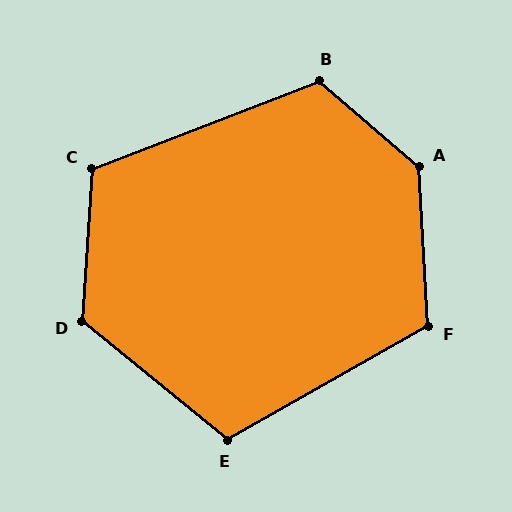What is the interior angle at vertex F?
Approximately 116 degrees (obtuse).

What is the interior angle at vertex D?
Approximately 125 degrees (obtuse).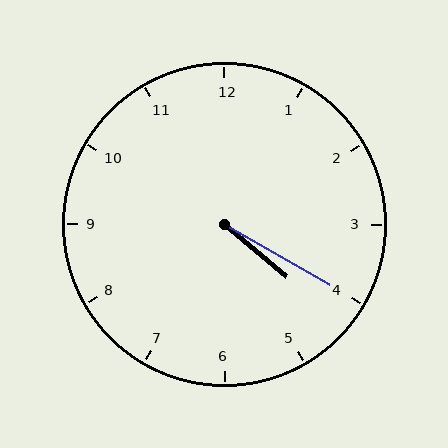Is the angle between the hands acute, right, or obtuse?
It is acute.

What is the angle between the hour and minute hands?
Approximately 10 degrees.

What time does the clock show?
4:20.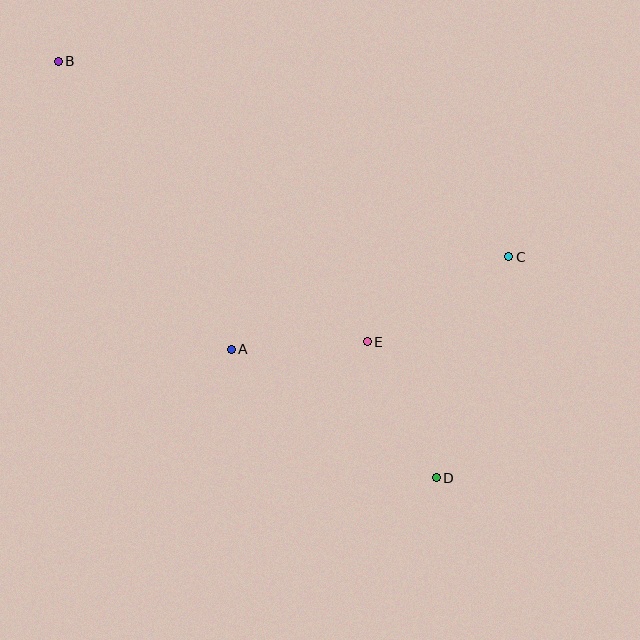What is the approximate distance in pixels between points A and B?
The distance between A and B is approximately 336 pixels.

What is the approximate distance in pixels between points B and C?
The distance between B and C is approximately 491 pixels.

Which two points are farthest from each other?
Points B and D are farthest from each other.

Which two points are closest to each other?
Points A and E are closest to each other.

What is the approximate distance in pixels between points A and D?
The distance between A and D is approximately 242 pixels.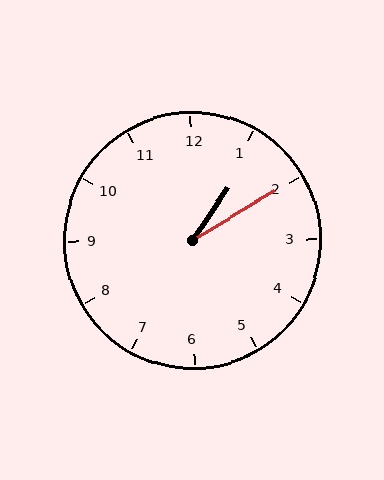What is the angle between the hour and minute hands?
Approximately 25 degrees.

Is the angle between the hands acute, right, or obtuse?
It is acute.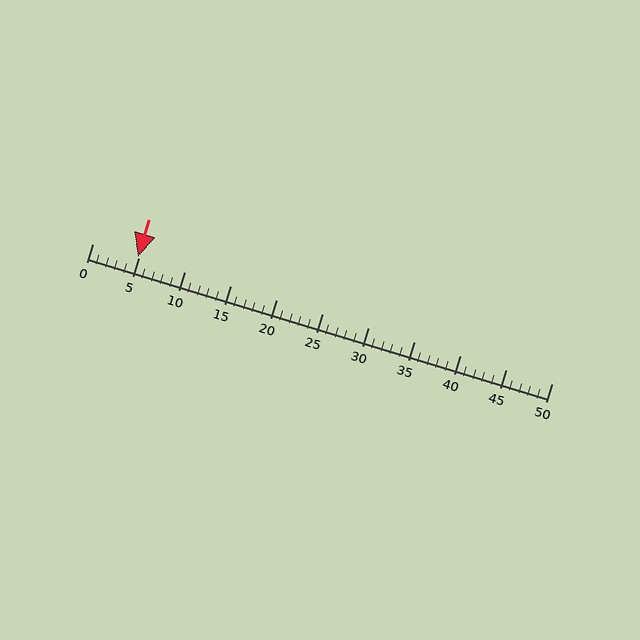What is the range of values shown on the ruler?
The ruler shows values from 0 to 50.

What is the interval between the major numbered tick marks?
The major tick marks are spaced 5 units apart.